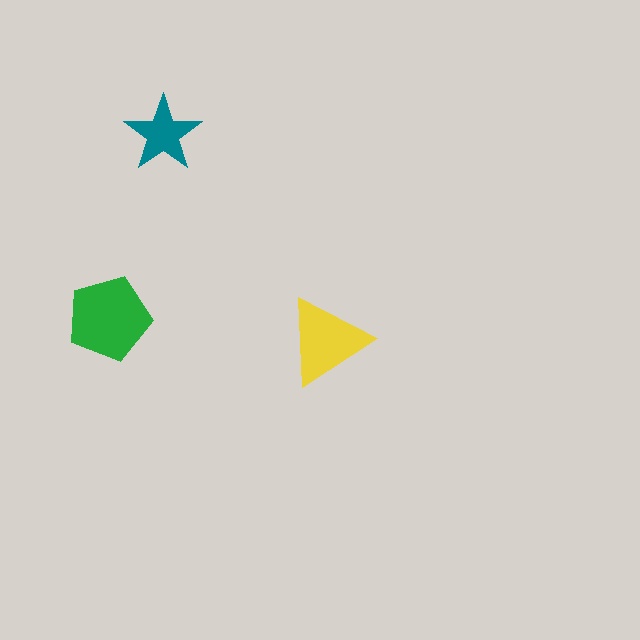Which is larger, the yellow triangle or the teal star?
The yellow triangle.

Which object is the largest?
The green pentagon.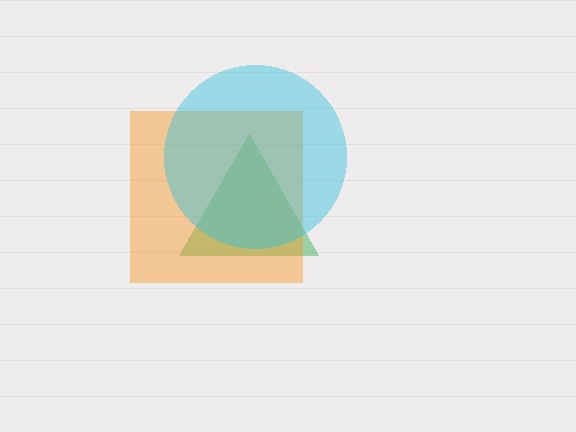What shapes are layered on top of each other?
The layered shapes are: a green triangle, an orange square, a cyan circle.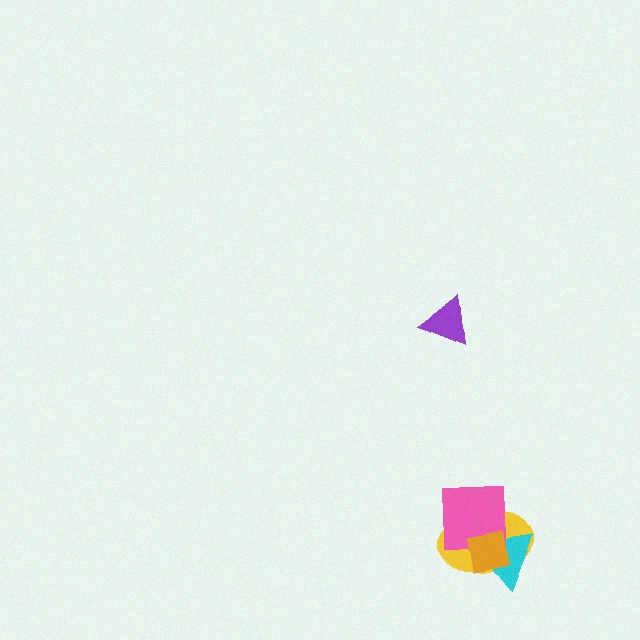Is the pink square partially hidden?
Yes, it is partially covered by another shape.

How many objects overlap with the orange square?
3 objects overlap with the orange square.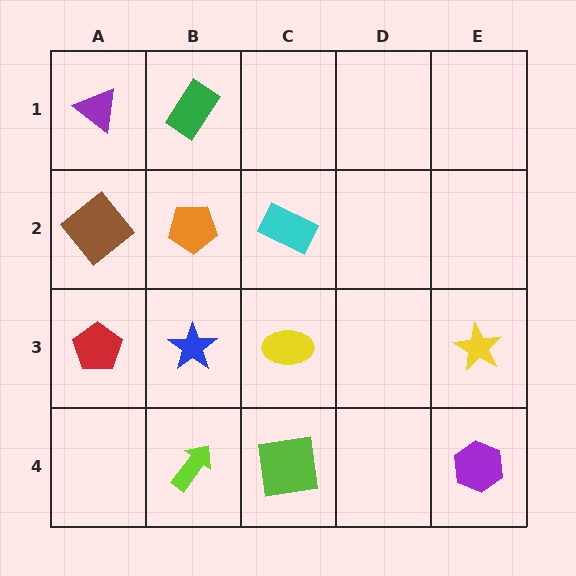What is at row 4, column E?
A purple hexagon.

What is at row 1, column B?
A green rectangle.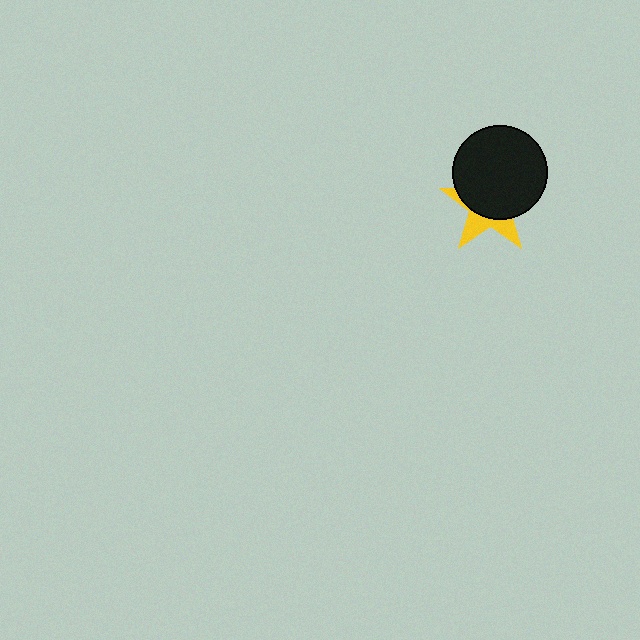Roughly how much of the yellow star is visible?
A small part of it is visible (roughly 35%).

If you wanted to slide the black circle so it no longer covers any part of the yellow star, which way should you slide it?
Slide it up — that is the most direct way to separate the two shapes.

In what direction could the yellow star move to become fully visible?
The yellow star could move down. That would shift it out from behind the black circle entirely.